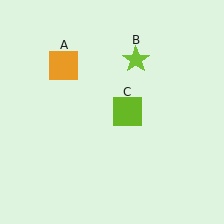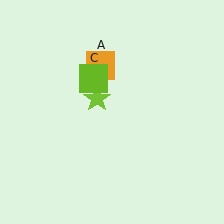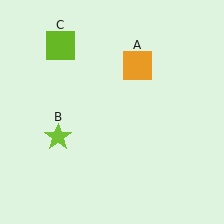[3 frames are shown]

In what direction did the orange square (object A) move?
The orange square (object A) moved right.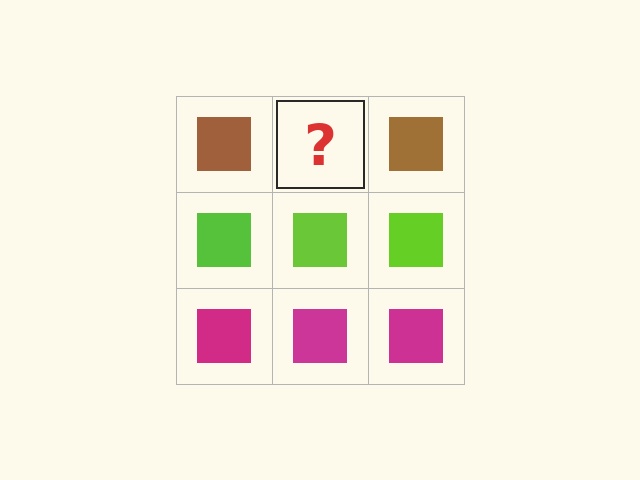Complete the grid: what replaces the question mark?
The question mark should be replaced with a brown square.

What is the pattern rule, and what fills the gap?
The rule is that each row has a consistent color. The gap should be filled with a brown square.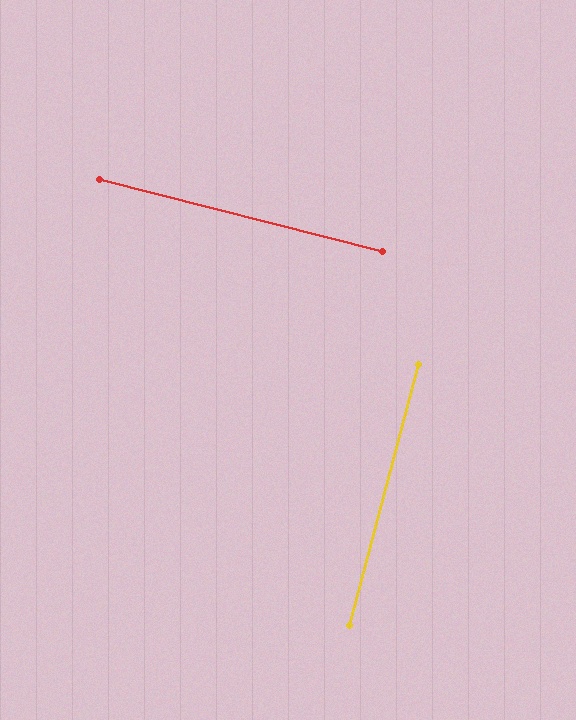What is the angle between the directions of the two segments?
Approximately 90 degrees.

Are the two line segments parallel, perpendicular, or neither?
Perpendicular — they meet at approximately 90°.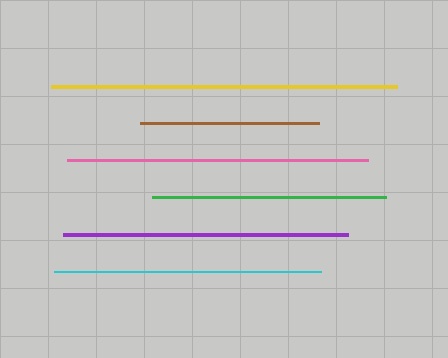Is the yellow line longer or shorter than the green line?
The yellow line is longer than the green line.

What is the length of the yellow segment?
The yellow segment is approximately 346 pixels long.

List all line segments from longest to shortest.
From longest to shortest: yellow, pink, purple, cyan, green, brown.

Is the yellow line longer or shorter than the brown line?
The yellow line is longer than the brown line.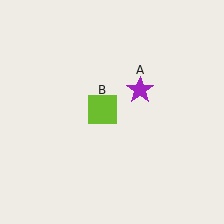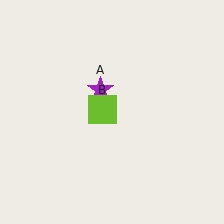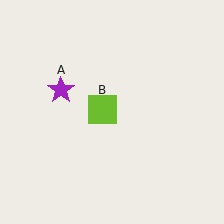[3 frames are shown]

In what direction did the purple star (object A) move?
The purple star (object A) moved left.